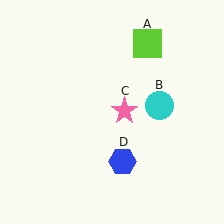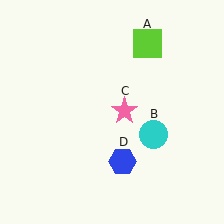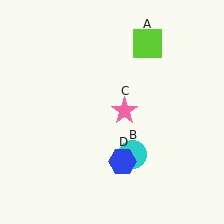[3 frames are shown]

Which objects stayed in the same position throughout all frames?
Lime square (object A) and pink star (object C) and blue hexagon (object D) remained stationary.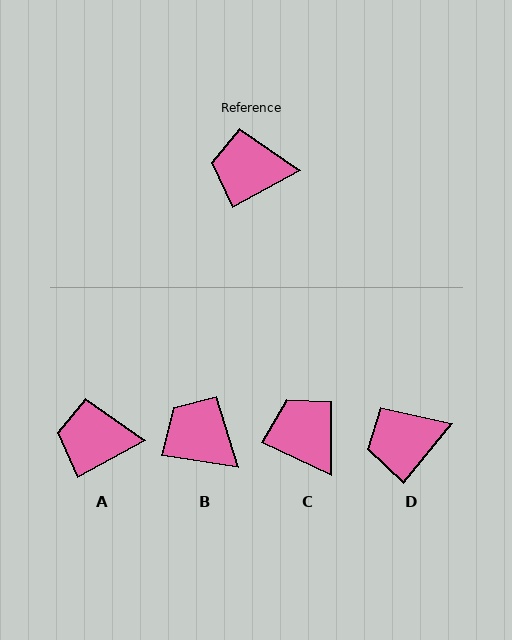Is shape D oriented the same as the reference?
No, it is off by about 22 degrees.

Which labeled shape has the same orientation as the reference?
A.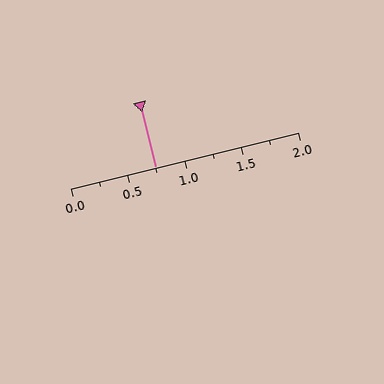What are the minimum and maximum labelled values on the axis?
The axis runs from 0.0 to 2.0.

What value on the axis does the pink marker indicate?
The marker indicates approximately 0.75.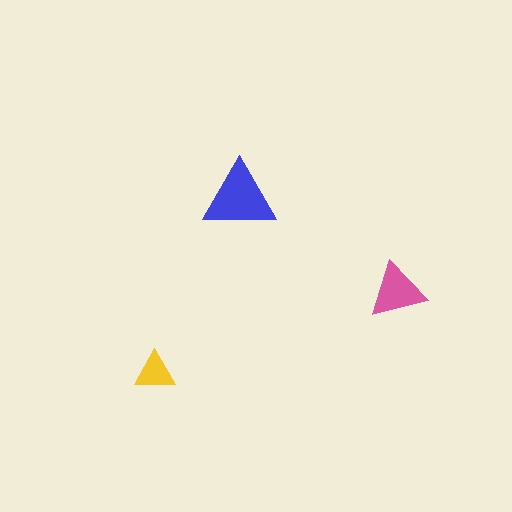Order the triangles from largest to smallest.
the blue one, the pink one, the yellow one.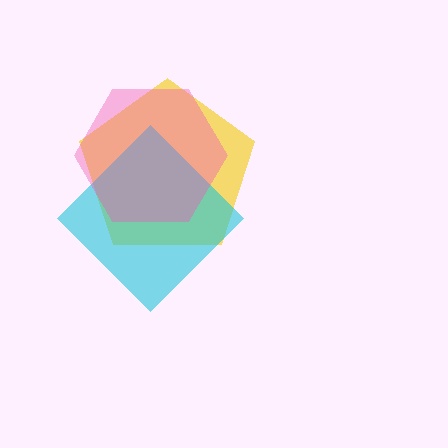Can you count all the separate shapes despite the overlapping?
Yes, there are 3 separate shapes.